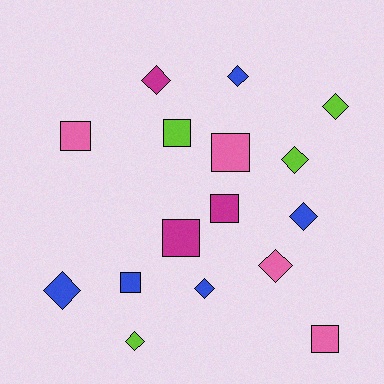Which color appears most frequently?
Blue, with 5 objects.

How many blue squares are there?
There is 1 blue square.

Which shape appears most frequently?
Diamond, with 9 objects.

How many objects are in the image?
There are 16 objects.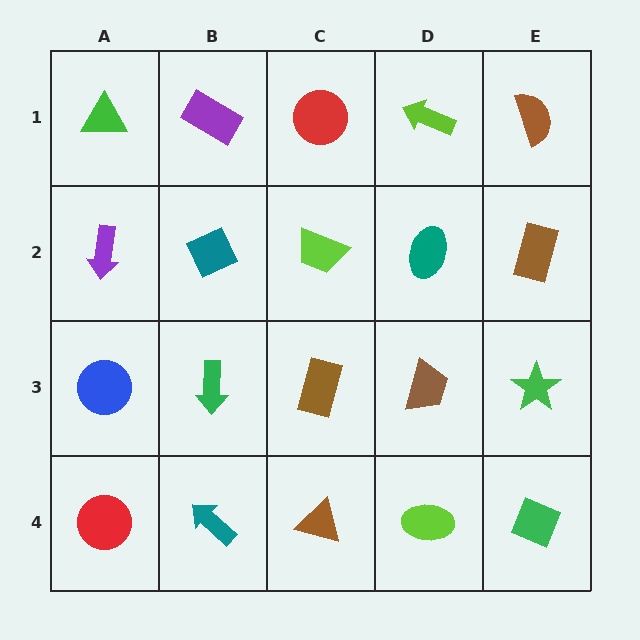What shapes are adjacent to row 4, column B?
A green arrow (row 3, column B), a red circle (row 4, column A), a brown triangle (row 4, column C).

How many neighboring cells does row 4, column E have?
2.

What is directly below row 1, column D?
A teal ellipse.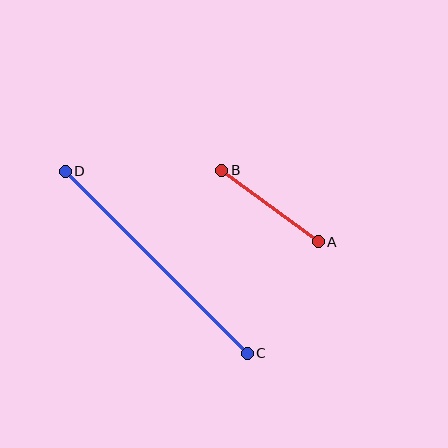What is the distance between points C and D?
The distance is approximately 257 pixels.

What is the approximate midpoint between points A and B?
The midpoint is at approximately (270, 206) pixels.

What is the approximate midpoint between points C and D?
The midpoint is at approximately (156, 262) pixels.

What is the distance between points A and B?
The distance is approximately 120 pixels.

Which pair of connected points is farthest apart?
Points C and D are farthest apart.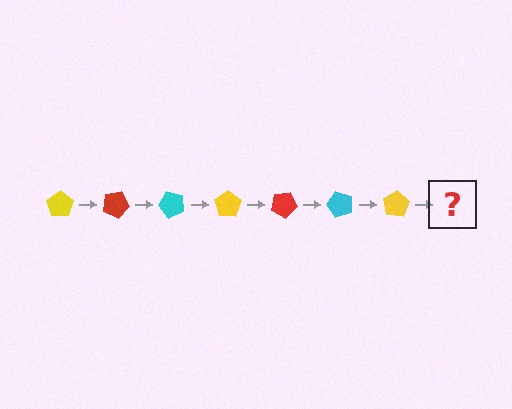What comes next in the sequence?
The next element should be a red pentagon, rotated 175 degrees from the start.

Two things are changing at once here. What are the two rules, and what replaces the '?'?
The two rules are that it rotates 25 degrees each step and the color cycles through yellow, red, and cyan. The '?' should be a red pentagon, rotated 175 degrees from the start.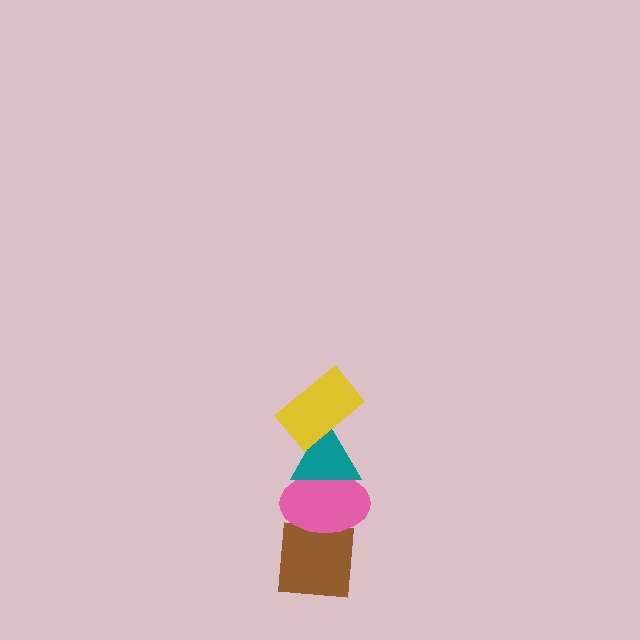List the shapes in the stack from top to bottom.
From top to bottom: the yellow rectangle, the teal triangle, the pink ellipse, the brown square.